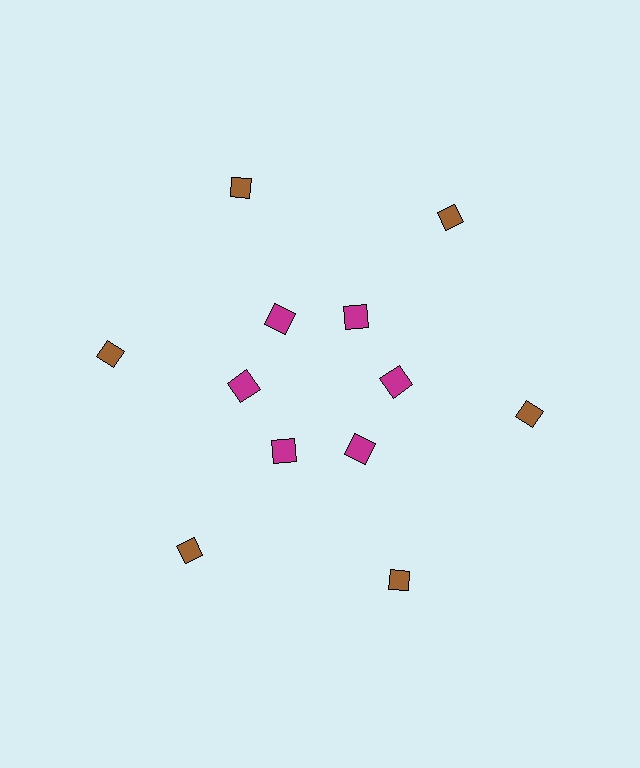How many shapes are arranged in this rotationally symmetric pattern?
There are 12 shapes, arranged in 6 groups of 2.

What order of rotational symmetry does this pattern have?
This pattern has 6-fold rotational symmetry.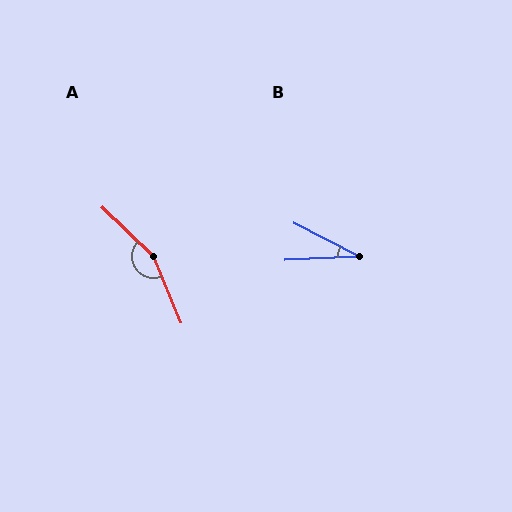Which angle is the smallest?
B, at approximately 30 degrees.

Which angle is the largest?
A, at approximately 156 degrees.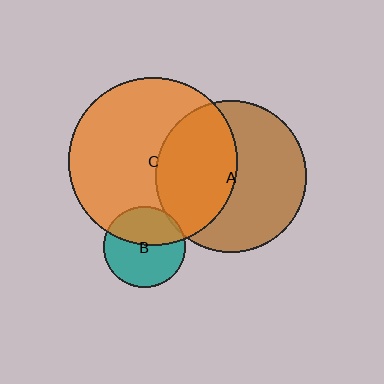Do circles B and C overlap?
Yes.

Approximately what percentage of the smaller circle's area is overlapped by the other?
Approximately 40%.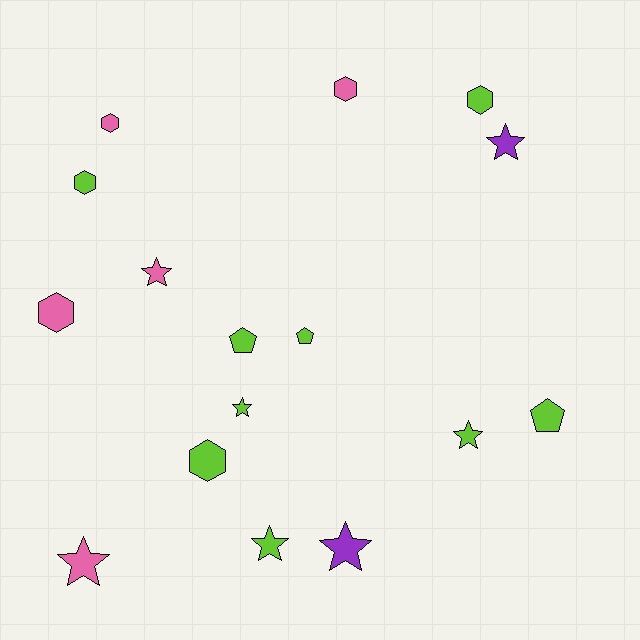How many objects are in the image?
There are 16 objects.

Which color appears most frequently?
Lime, with 9 objects.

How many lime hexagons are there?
There are 3 lime hexagons.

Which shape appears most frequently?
Star, with 7 objects.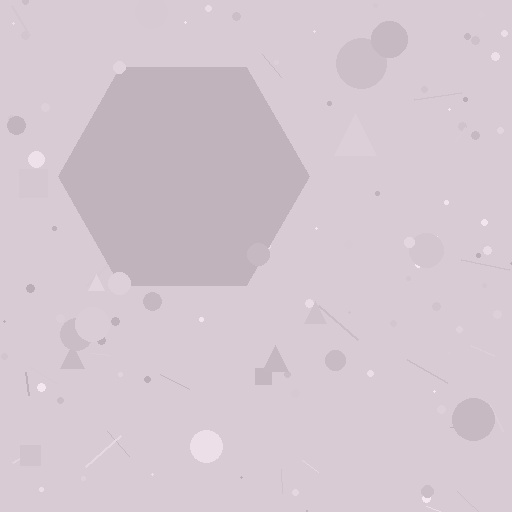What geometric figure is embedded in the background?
A hexagon is embedded in the background.